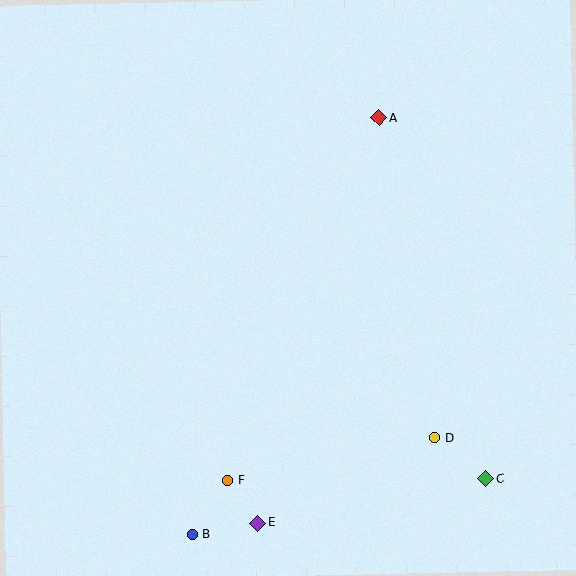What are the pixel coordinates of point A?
Point A is at (379, 118).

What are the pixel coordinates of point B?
Point B is at (192, 535).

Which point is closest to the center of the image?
Point A at (379, 118) is closest to the center.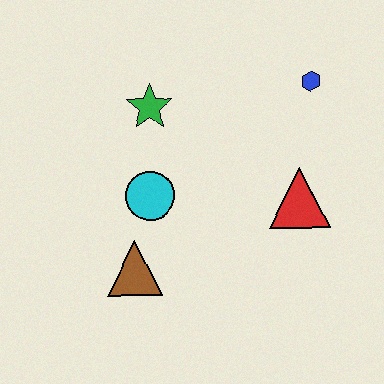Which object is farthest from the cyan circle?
The blue hexagon is farthest from the cyan circle.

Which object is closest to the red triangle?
The blue hexagon is closest to the red triangle.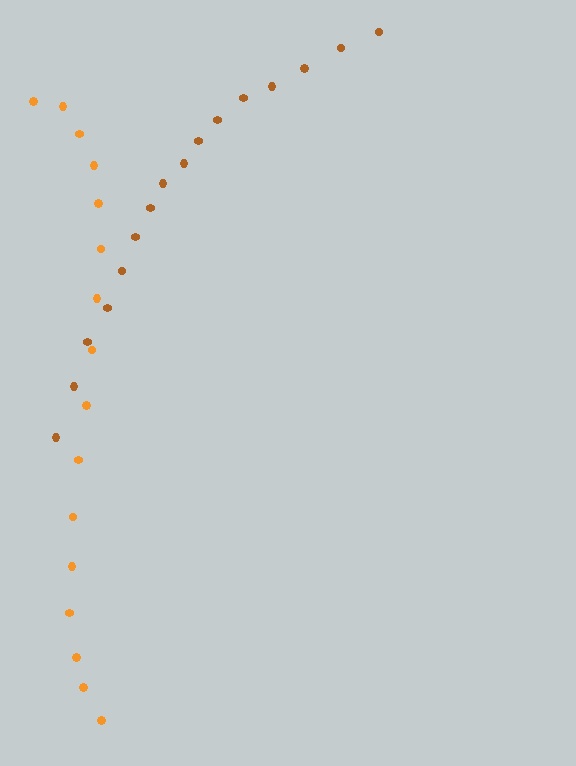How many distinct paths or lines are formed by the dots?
There are 2 distinct paths.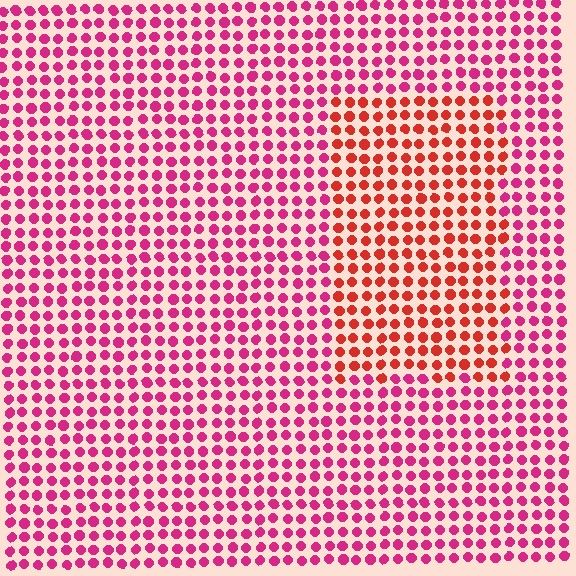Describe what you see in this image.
The image is filled with small magenta elements in a uniform arrangement. A rectangle-shaped region is visible where the elements are tinted to a slightly different hue, forming a subtle color boundary.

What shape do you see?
I see a rectangle.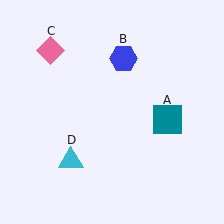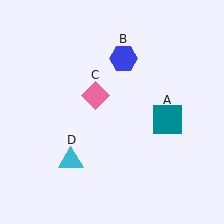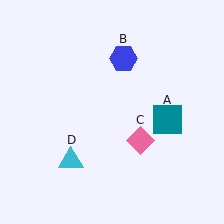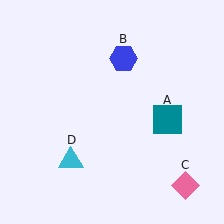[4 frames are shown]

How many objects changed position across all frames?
1 object changed position: pink diamond (object C).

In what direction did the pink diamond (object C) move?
The pink diamond (object C) moved down and to the right.